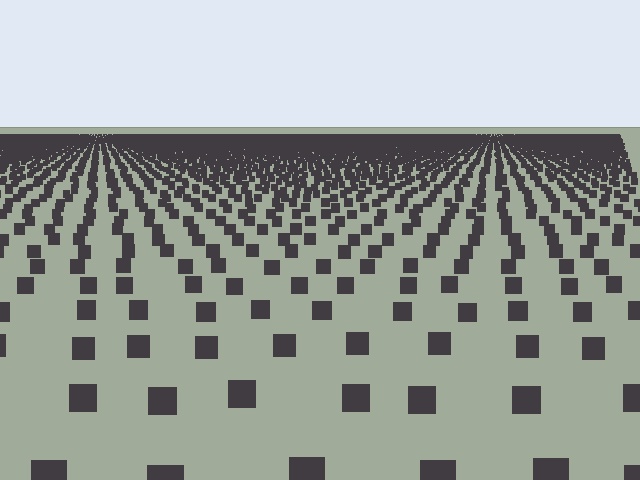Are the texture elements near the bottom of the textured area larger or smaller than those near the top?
Larger. Near the bottom, elements are closer to the viewer and appear at a bigger on-screen size.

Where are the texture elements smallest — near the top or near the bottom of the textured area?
Near the top.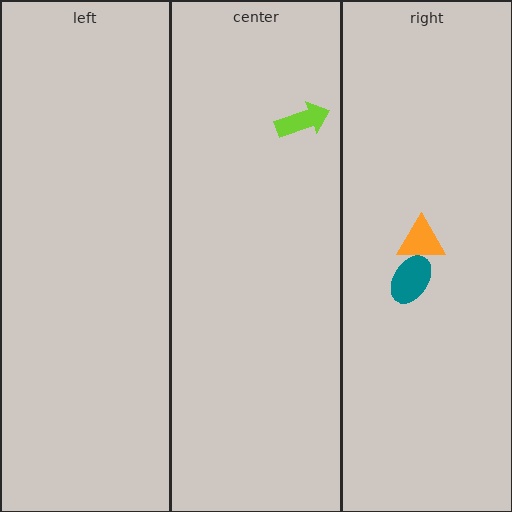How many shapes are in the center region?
1.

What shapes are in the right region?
The teal ellipse, the orange triangle.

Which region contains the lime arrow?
The center region.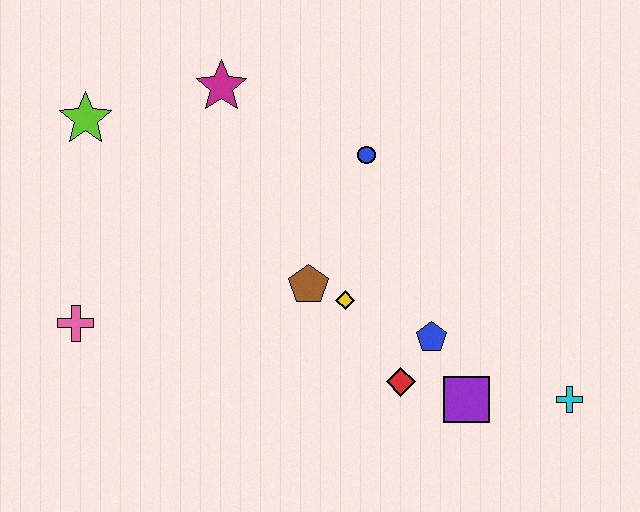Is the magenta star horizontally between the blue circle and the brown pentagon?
No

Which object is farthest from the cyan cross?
The lime star is farthest from the cyan cross.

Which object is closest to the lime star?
The magenta star is closest to the lime star.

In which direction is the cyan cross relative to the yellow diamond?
The cyan cross is to the right of the yellow diamond.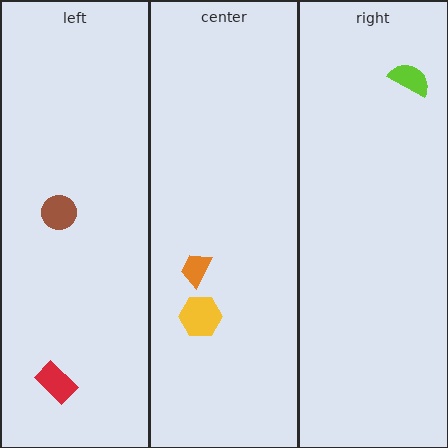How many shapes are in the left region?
2.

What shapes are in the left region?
The brown circle, the red rectangle.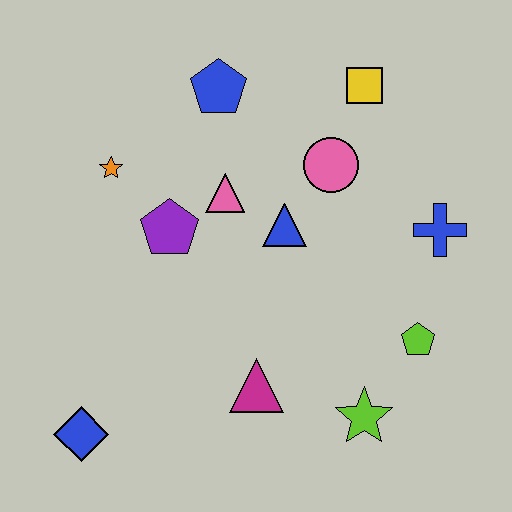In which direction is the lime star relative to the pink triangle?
The lime star is below the pink triangle.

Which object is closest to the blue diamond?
The magenta triangle is closest to the blue diamond.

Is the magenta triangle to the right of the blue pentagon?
Yes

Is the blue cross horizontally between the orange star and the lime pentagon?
No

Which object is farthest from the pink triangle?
The blue diamond is farthest from the pink triangle.